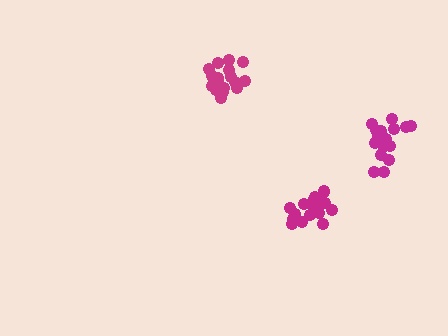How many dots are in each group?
Group 1: 20 dots, Group 2: 19 dots, Group 3: 19 dots (58 total).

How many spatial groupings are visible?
There are 3 spatial groupings.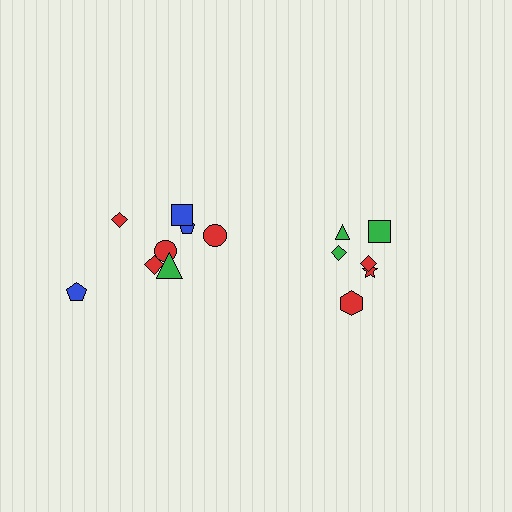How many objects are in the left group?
There are 8 objects.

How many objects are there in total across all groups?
There are 14 objects.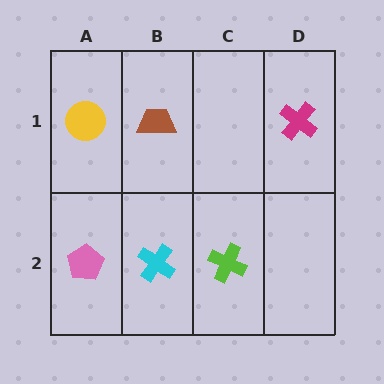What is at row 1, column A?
A yellow circle.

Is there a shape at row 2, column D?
No, that cell is empty.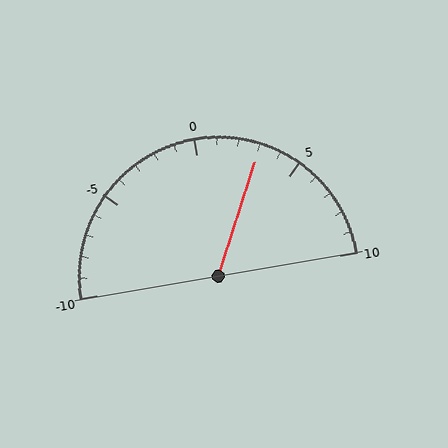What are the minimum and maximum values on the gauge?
The gauge ranges from -10 to 10.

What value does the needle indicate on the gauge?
The needle indicates approximately 3.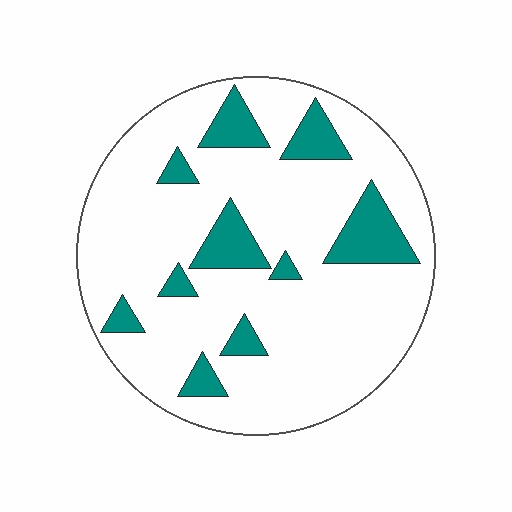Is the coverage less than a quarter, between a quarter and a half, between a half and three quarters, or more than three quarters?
Less than a quarter.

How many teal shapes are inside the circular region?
10.